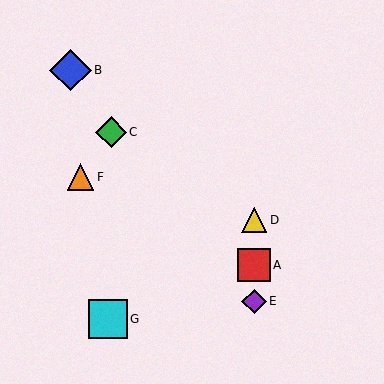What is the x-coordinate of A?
Object A is at x≈254.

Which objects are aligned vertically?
Objects A, D, E are aligned vertically.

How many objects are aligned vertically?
3 objects (A, D, E) are aligned vertically.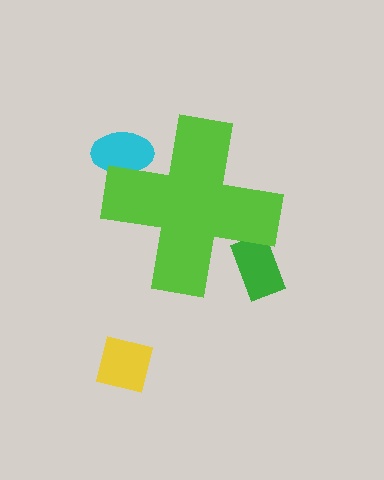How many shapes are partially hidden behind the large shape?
2 shapes are partially hidden.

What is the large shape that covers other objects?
A lime cross.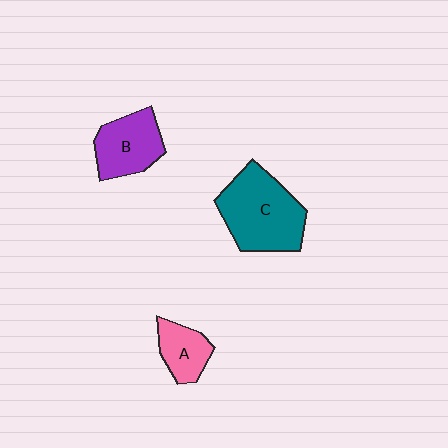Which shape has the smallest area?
Shape A (pink).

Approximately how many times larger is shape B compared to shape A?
Approximately 1.5 times.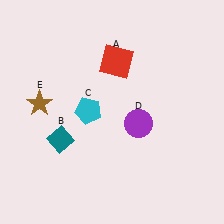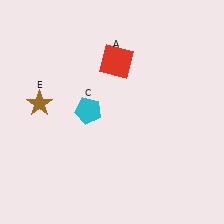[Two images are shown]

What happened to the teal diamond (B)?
The teal diamond (B) was removed in Image 2. It was in the bottom-left area of Image 1.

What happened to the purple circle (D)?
The purple circle (D) was removed in Image 2. It was in the bottom-right area of Image 1.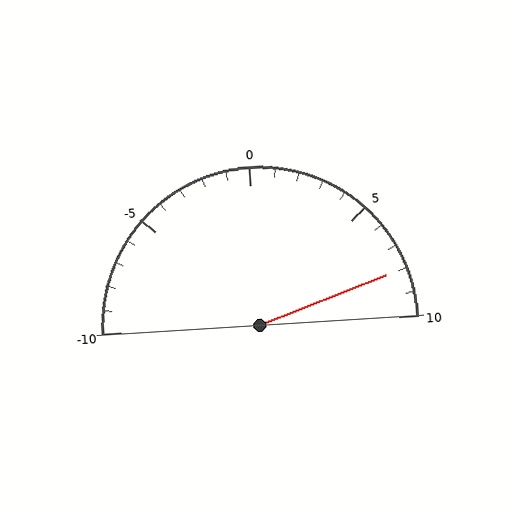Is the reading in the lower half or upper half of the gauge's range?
The reading is in the upper half of the range (-10 to 10).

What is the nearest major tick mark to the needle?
The nearest major tick mark is 10.